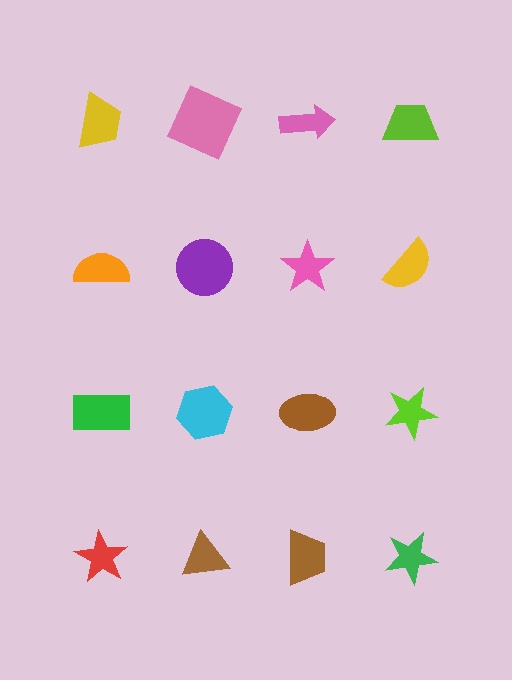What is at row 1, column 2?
A pink square.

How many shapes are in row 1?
4 shapes.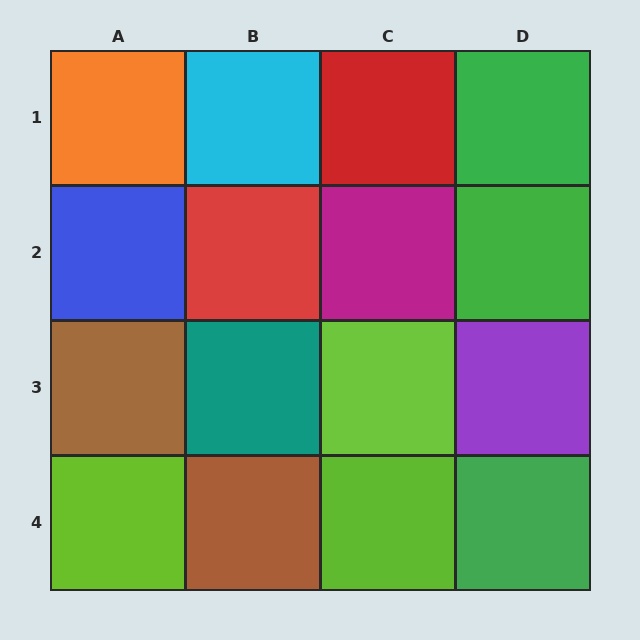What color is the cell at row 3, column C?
Lime.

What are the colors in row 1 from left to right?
Orange, cyan, red, green.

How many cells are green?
3 cells are green.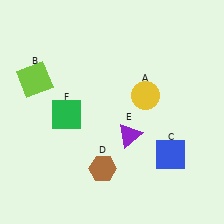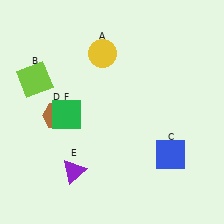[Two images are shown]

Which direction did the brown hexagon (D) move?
The brown hexagon (D) moved up.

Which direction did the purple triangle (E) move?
The purple triangle (E) moved left.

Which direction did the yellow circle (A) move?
The yellow circle (A) moved left.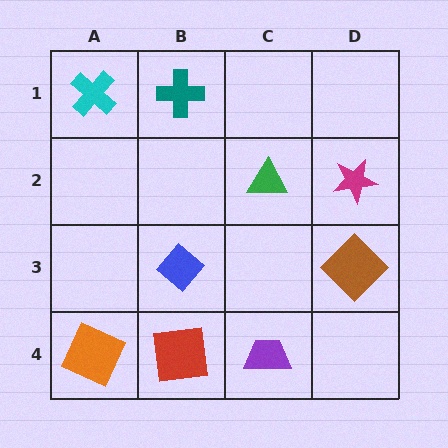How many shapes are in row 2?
2 shapes.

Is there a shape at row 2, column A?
No, that cell is empty.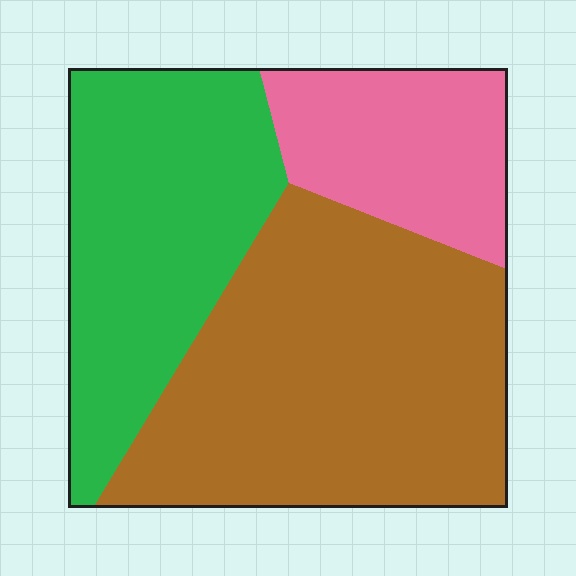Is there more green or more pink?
Green.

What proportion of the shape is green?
Green takes up between a sixth and a third of the shape.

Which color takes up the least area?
Pink, at roughly 20%.